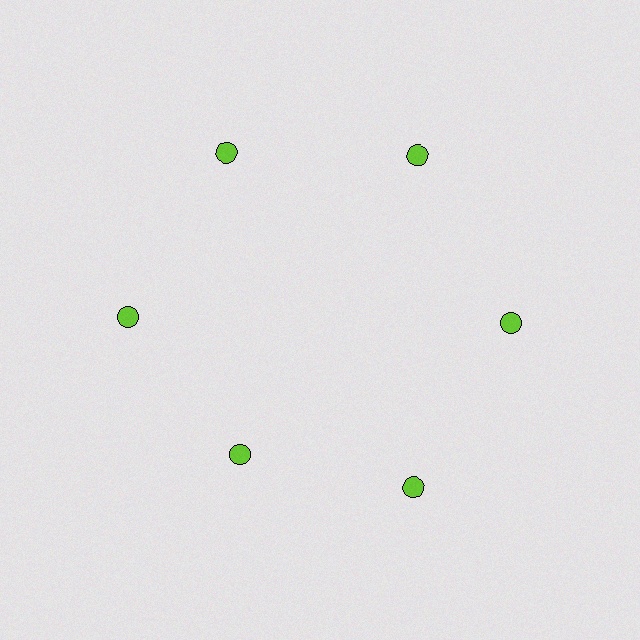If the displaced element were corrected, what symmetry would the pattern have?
It would have 6-fold rotational symmetry — the pattern would map onto itself every 60 degrees.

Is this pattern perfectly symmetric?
No. The 6 lime circles are arranged in a ring, but one element near the 7 o'clock position is pulled inward toward the center, breaking the 6-fold rotational symmetry.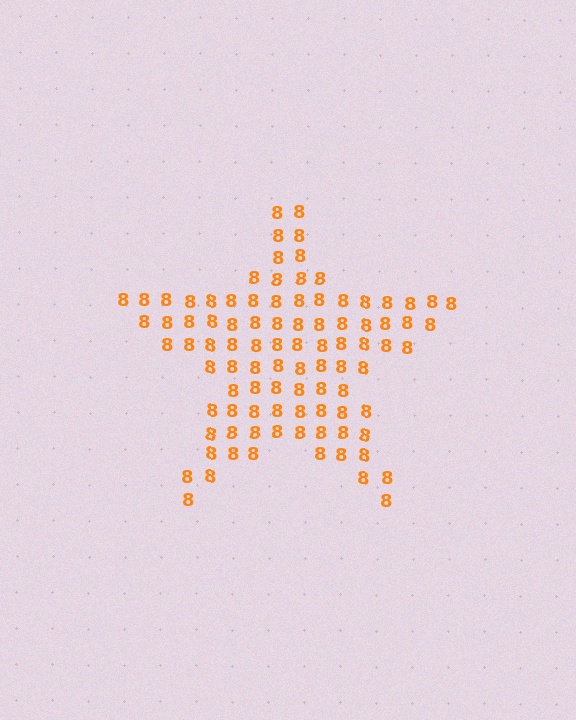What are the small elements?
The small elements are digit 8's.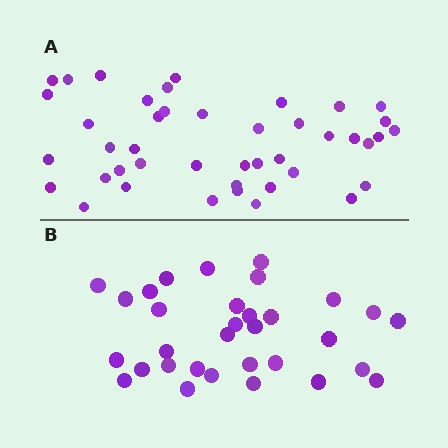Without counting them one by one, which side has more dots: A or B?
Region A (the top region) has more dots.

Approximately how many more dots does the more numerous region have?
Region A has roughly 12 or so more dots than region B.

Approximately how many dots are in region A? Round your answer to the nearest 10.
About 40 dots. (The exact count is 43, which rounds to 40.)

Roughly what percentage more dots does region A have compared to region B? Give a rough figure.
About 35% more.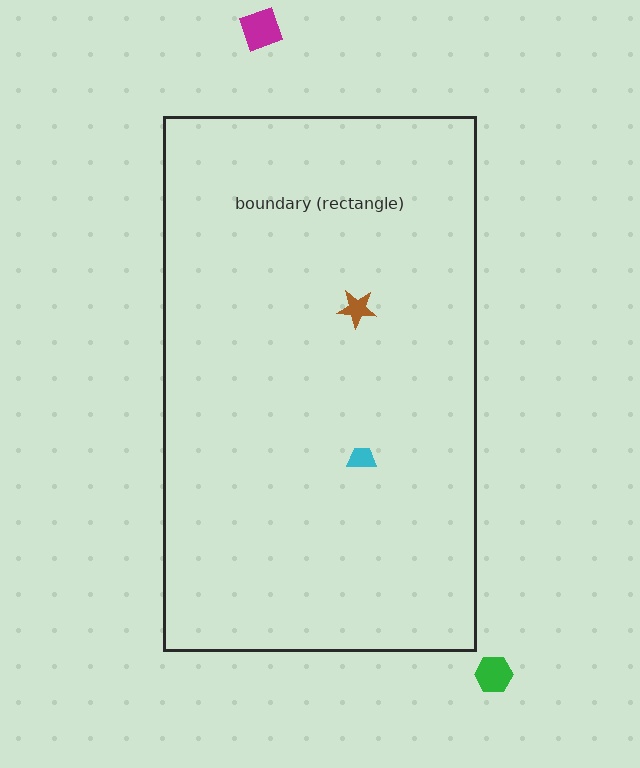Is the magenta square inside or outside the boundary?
Outside.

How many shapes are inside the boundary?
2 inside, 2 outside.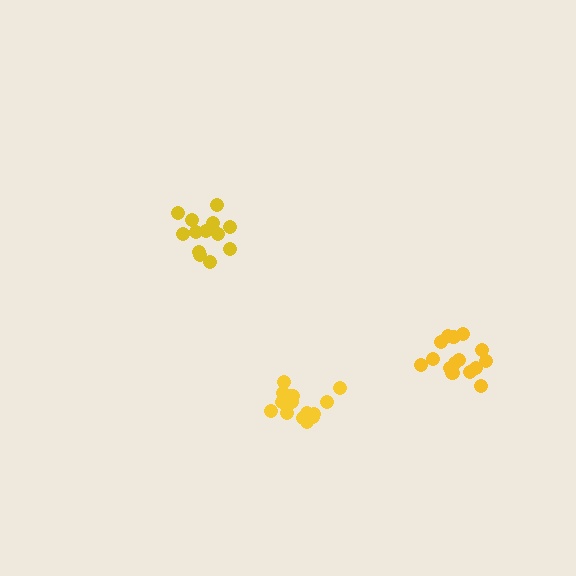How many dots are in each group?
Group 1: 13 dots, Group 2: 15 dots, Group 3: 15 dots (43 total).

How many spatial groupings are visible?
There are 3 spatial groupings.